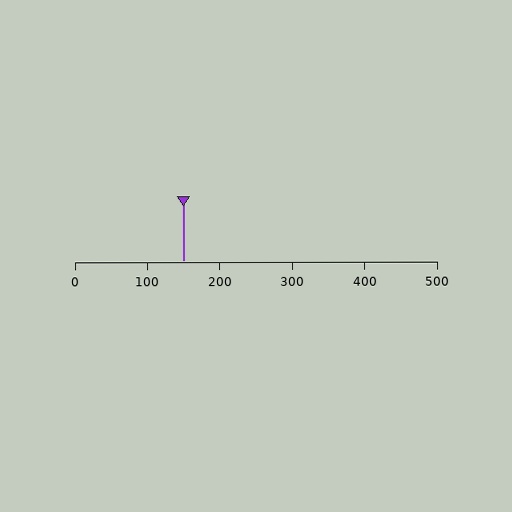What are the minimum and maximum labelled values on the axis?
The axis runs from 0 to 500.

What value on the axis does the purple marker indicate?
The marker indicates approximately 150.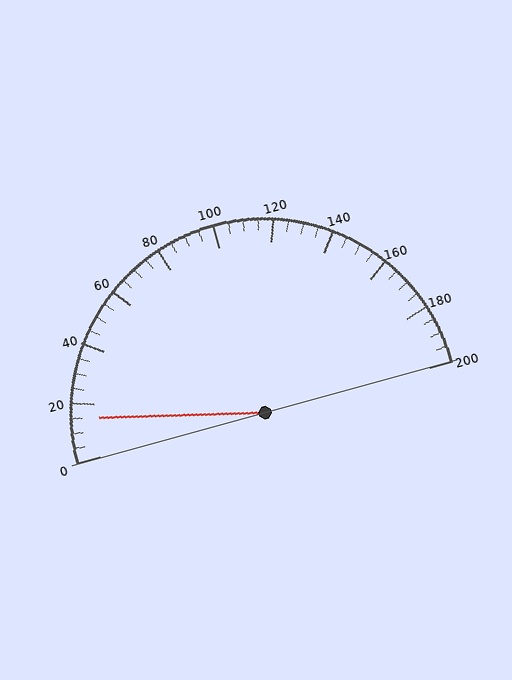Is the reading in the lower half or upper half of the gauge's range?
The reading is in the lower half of the range (0 to 200).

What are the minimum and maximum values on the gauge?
The gauge ranges from 0 to 200.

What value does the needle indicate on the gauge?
The needle indicates approximately 15.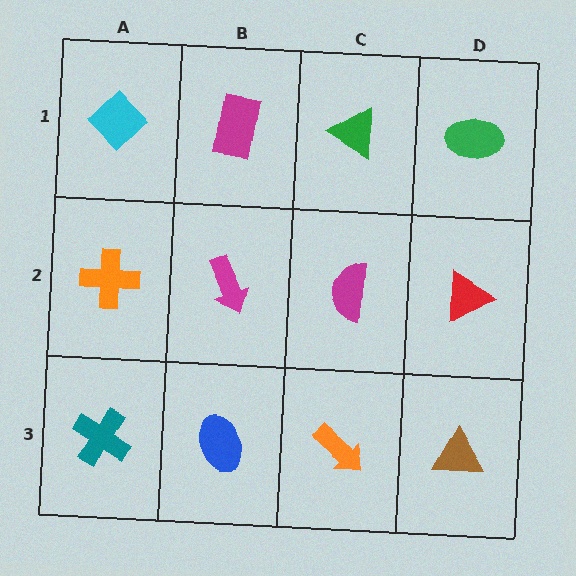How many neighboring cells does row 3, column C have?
3.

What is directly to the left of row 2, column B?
An orange cross.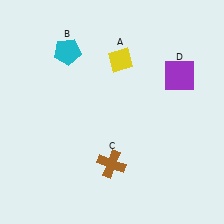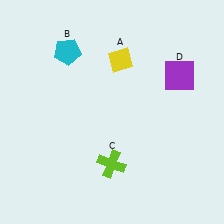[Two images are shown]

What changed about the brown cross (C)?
In Image 1, C is brown. In Image 2, it changed to lime.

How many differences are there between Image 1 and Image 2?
There is 1 difference between the two images.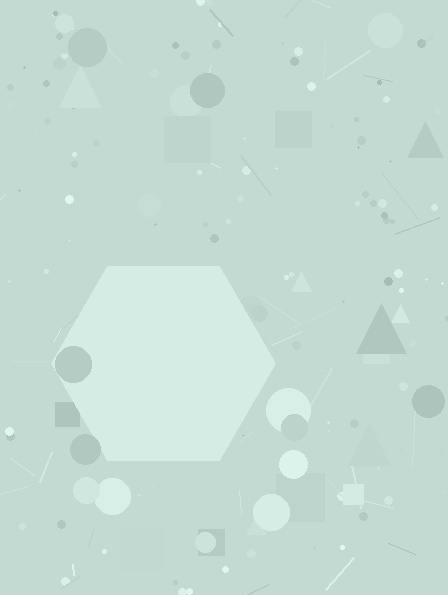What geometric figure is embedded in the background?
A hexagon is embedded in the background.